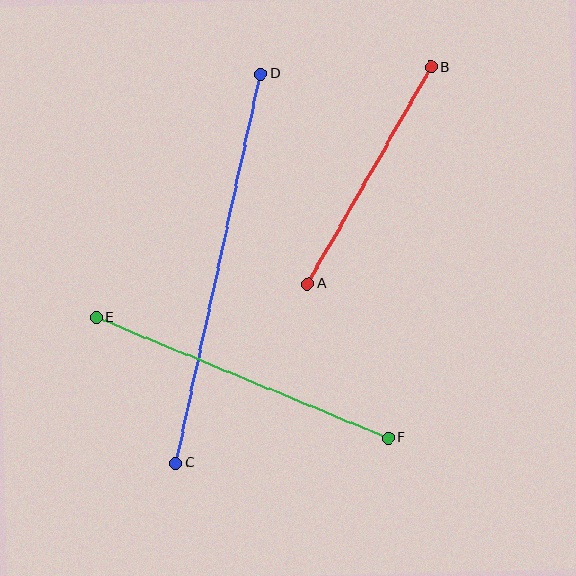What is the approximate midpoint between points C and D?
The midpoint is at approximately (218, 268) pixels.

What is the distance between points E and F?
The distance is approximately 316 pixels.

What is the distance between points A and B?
The distance is approximately 249 pixels.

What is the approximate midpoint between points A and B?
The midpoint is at approximately (369, 176) pixels.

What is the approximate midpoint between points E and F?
The midpoint is at approximately (242, 378) pixels.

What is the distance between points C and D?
The distance is approximately 398 pixels.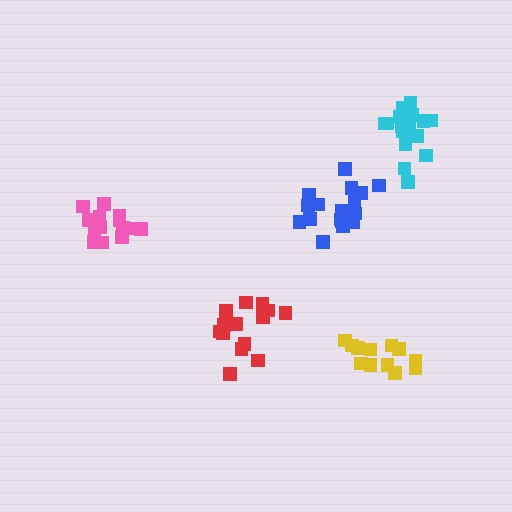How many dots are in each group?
Group 1: 17 dots, Group 2: 14 dots, Group 3: 17 dots, Group 4: 14 dots, Group 5: 12 dots (74 total).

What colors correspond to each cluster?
The clusters are colored: cyan, red, blue, pink, yellow.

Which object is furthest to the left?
The pink cluster is leftmost.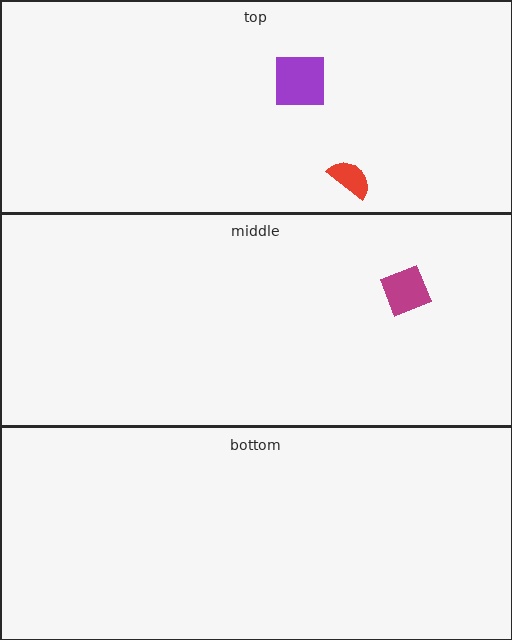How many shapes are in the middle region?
1.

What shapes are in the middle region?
The magenta diamond.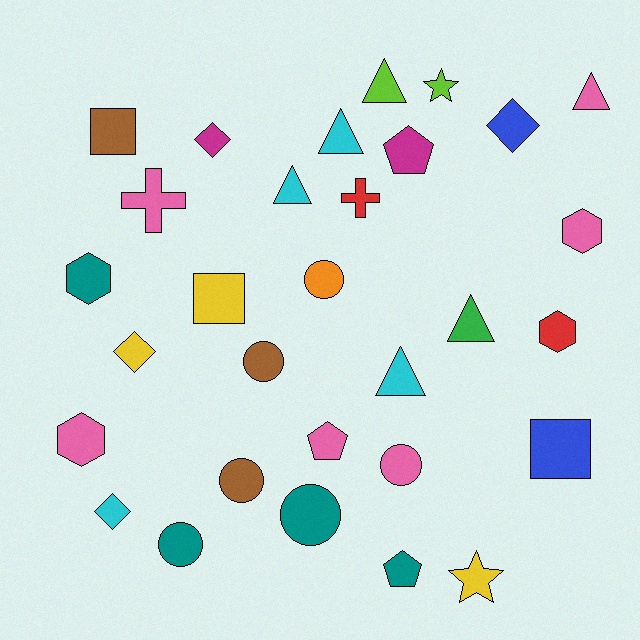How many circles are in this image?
There are 6 circles.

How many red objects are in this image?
There are 2 red objects.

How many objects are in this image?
There are 30 objects.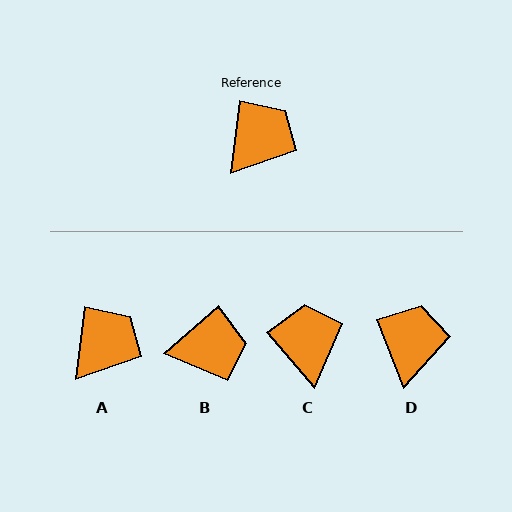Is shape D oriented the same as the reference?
No, it is off by about 28 degrees.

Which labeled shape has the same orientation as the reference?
A.